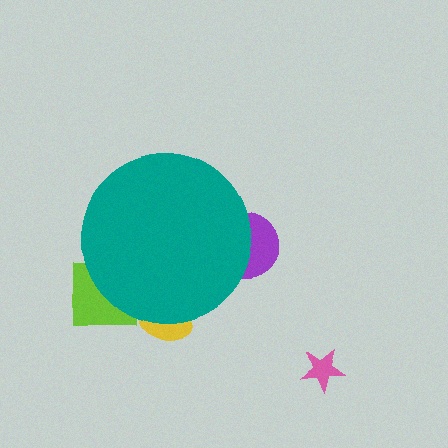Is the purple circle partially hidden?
Yes, the purple circle is partially hidden behind the teal circle.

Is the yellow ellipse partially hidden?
Yes, the yellow ellipse is partially hidden behind the teal circle.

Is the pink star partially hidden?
No, the pink star is fully visible.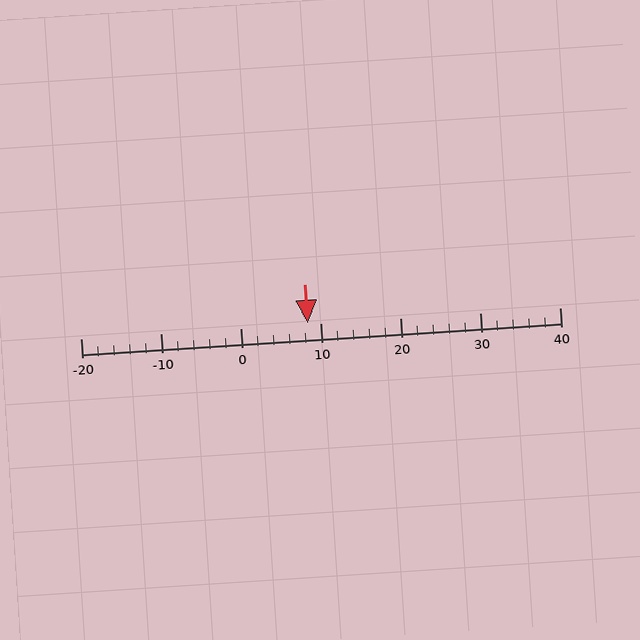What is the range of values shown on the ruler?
The ruler shows values from -20 to 40.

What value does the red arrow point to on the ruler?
The red arrow points to approximately 8.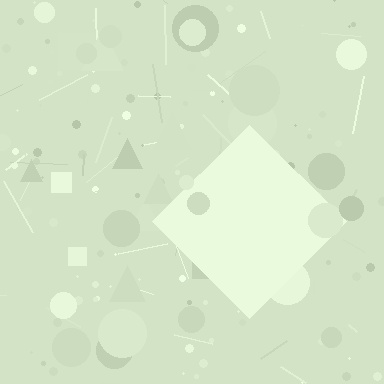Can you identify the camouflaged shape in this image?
The camouflaged shape is a diamond.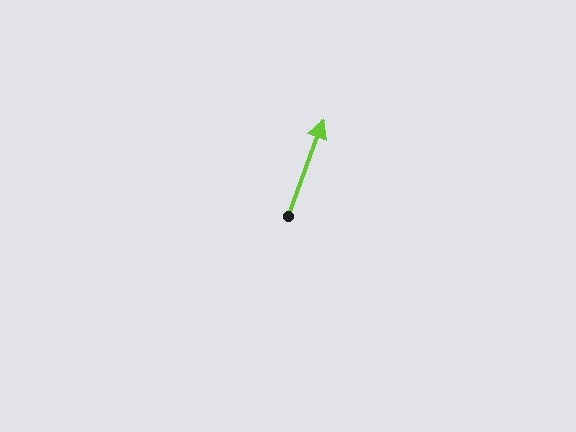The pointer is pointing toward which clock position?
Roughly 1 o'clock.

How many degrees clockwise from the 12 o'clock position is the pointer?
Approximately 20 degrees.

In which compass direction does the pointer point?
North.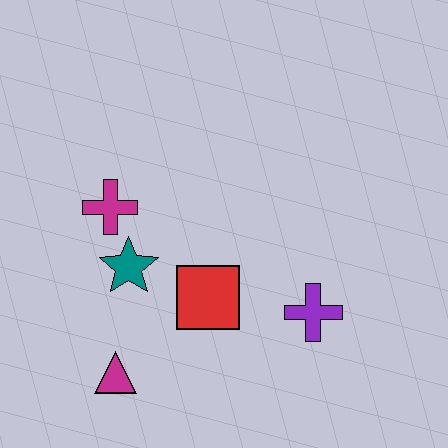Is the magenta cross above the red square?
Yes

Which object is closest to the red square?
The teal star is closest to the red square.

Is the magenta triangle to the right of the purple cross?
No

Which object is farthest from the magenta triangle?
The purple cross is farthest from the magenta triangle.